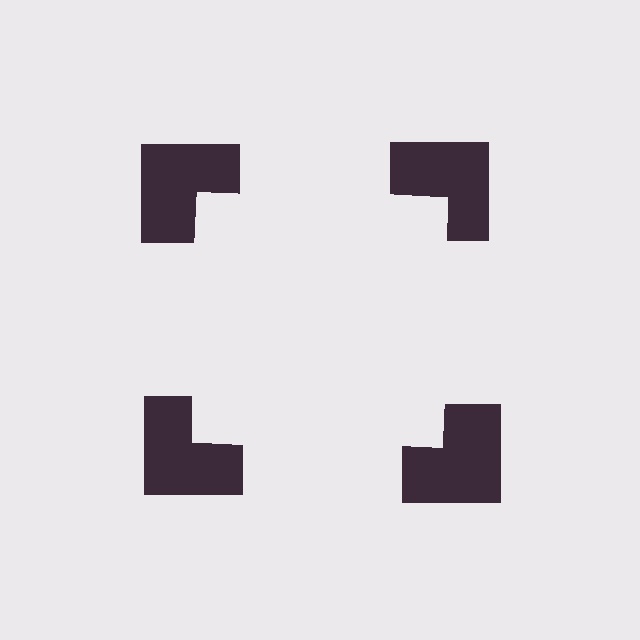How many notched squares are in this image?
There are 4 — one at each vertex of the illusory square.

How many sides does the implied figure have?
4 sides.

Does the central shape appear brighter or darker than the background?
It typically appears slightly brighter than the background, even though no actual brightness change is drawn.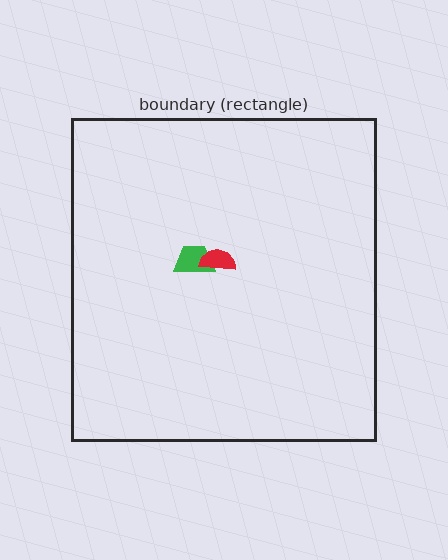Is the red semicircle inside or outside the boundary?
Inside.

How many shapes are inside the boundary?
2 inside, 0 outside.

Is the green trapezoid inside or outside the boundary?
Inside.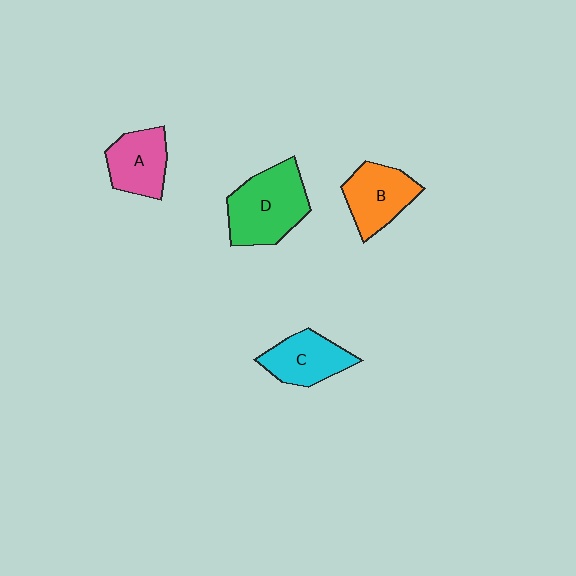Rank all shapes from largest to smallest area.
From largest to smallest: D (green), B (orange), C (cyan), A (pink).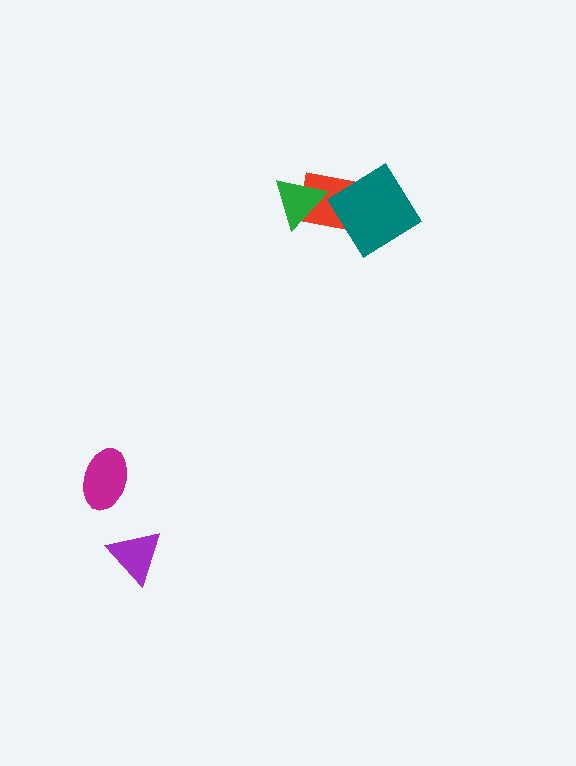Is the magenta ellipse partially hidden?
No, no other shape covers it.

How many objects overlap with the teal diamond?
1 object overlaps with the teal diamond.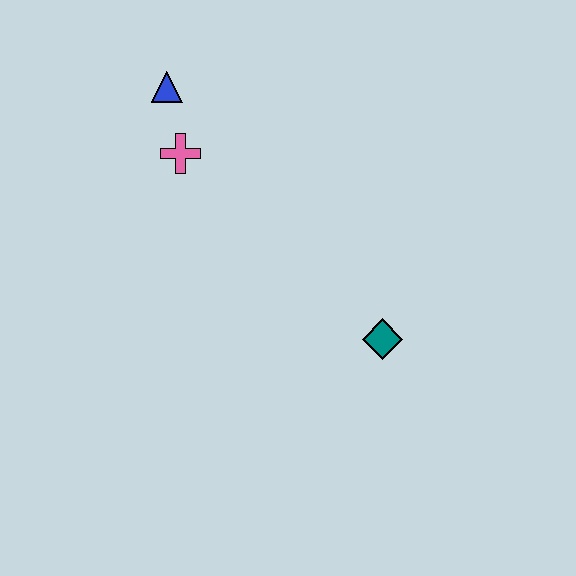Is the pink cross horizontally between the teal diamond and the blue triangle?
Yes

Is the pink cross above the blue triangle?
No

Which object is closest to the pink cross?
The blue triangle is closest to the pink cross.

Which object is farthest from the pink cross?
The teal diamond is farthest from the pink cross.